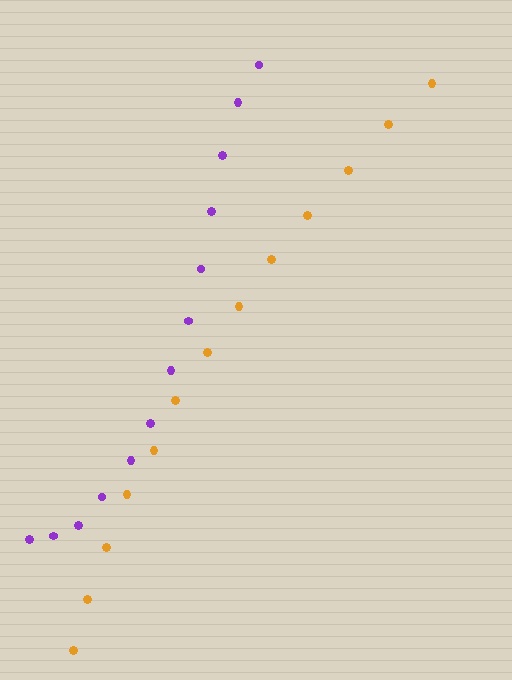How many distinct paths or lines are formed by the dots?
There are 2 distinct paths.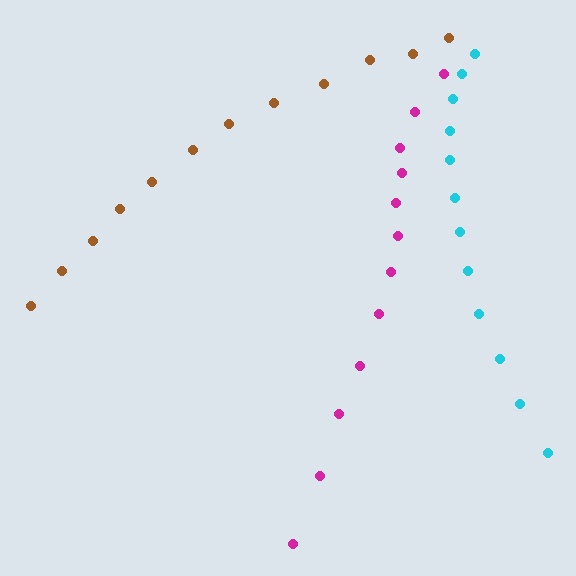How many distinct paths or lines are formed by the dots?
There are 3 distinct paths.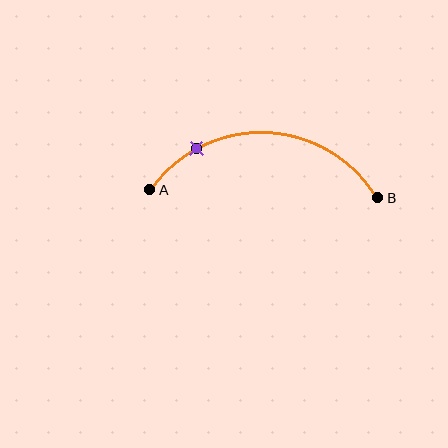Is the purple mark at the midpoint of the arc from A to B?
No. The purple mark lies on the arc but is closer to endpoint A. The arc midpoint would be at the point on the curve equidistant along the arc from both A and B.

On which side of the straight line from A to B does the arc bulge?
The arc bulges above the straight line connecting A and B.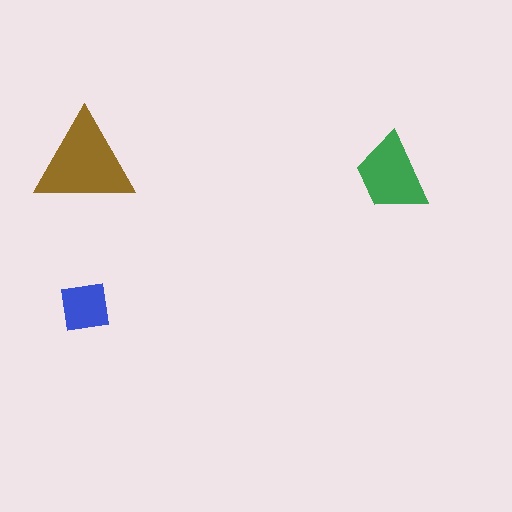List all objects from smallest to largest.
The blue square, the green trapezoid, the brown triangle.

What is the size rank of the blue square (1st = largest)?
3rd.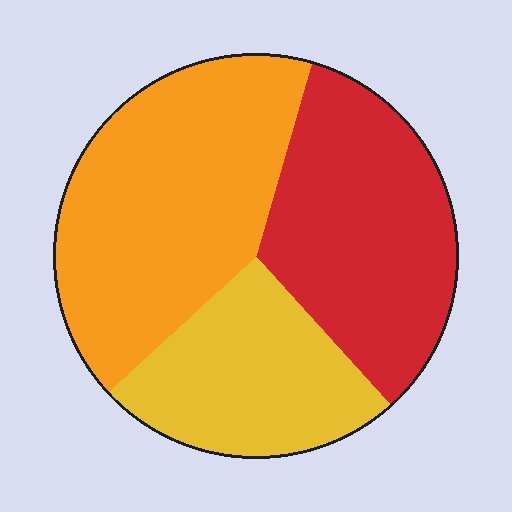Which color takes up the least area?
Yellow, at roughly 25%.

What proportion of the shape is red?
Red covers 34% of the shape.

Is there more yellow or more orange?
Orange.